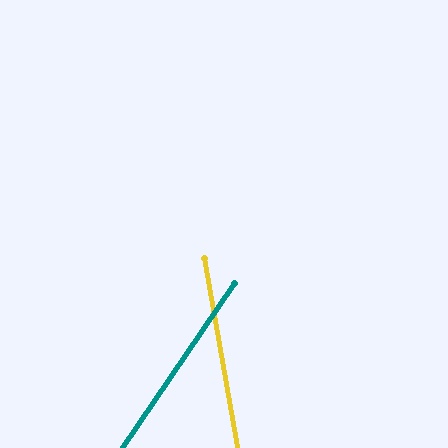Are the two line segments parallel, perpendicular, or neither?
Neither parallel nor perpendicular — they differ by about 44°.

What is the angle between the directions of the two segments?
Approximately 44 degrees.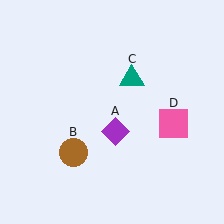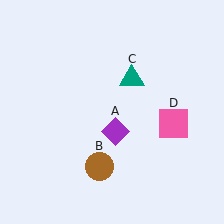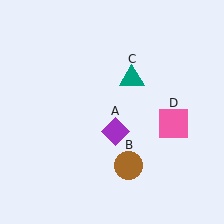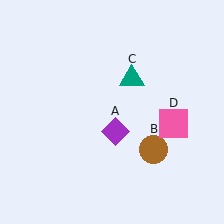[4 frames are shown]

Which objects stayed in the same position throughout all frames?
Purple diamond (object A) and teal triangle (object C) and pink square (object D) remained stationary.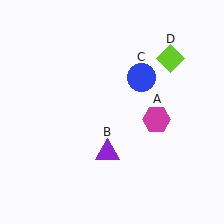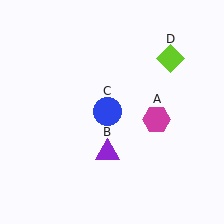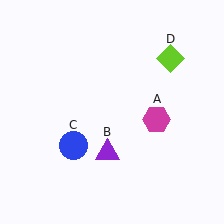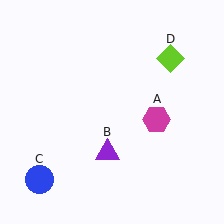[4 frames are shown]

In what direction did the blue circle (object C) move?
The blue circle (object C) moved down and to the left.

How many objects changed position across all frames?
1 object changed position: blue circle (object C).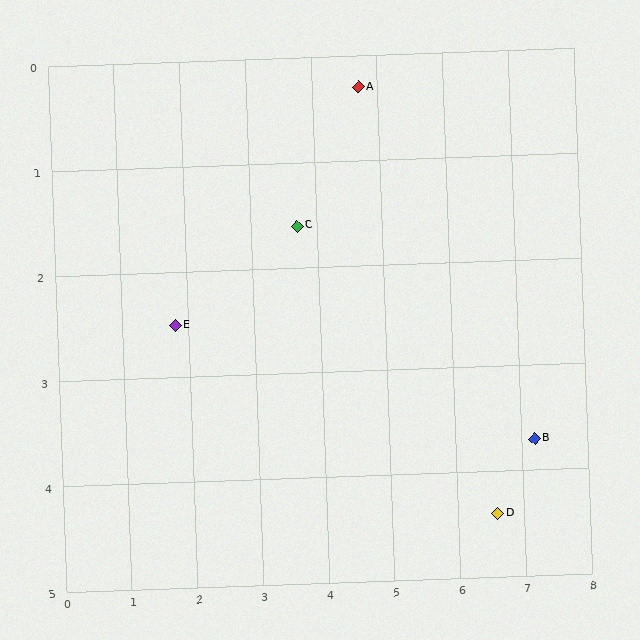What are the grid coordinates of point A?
Point A is at approximately (4.7, 0.3).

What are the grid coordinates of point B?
Point B is at approximately (7.2, 3.7).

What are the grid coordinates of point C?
Point C is at approximately (3.7, 1.6).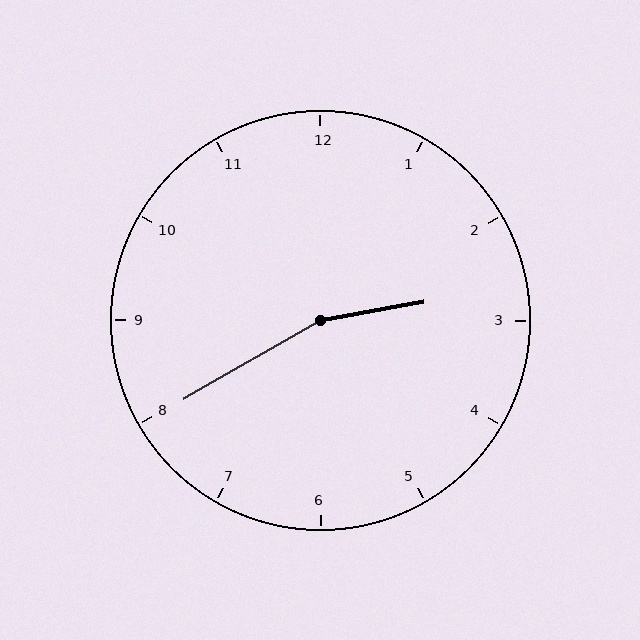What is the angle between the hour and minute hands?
Approximately 160 degrees.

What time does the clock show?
2:40.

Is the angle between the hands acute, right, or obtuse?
It is obtuse.